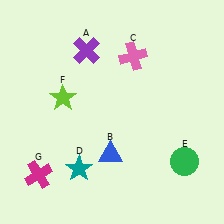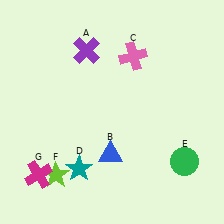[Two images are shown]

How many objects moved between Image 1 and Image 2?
1 object moved between the two images.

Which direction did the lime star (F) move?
The lime star (F) moved down.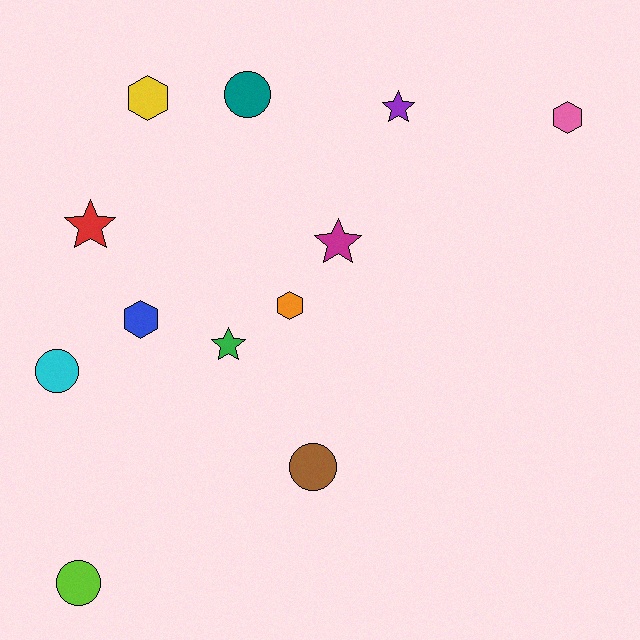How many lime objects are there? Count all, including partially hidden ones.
There is 1 lime object.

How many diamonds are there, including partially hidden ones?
There are no diamonds.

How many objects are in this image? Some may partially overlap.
There are 12 objects.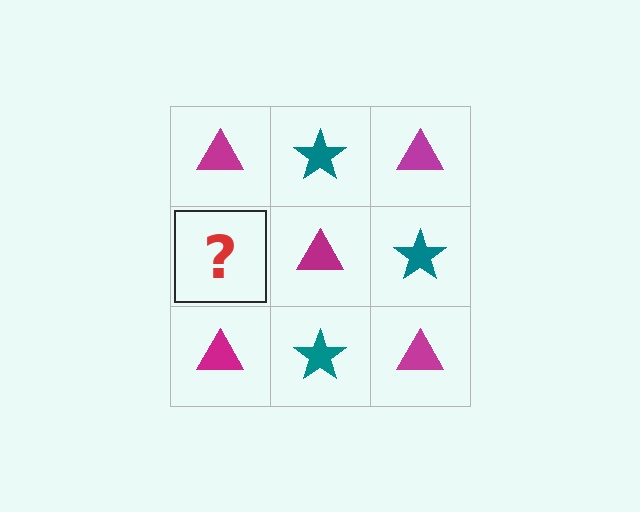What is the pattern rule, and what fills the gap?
The rule is that it alternates magenta triangle and teal star in a checkerboard pattern. The gap should be filled with a teal star.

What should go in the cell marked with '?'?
The missing cell should contain a teal star.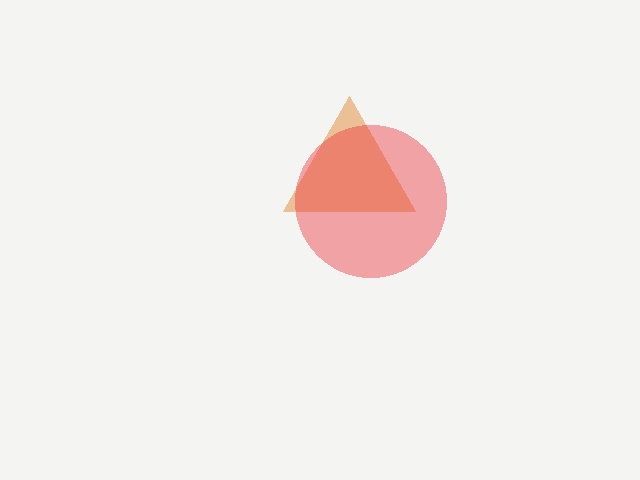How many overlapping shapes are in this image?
There are 2 overlapping shapes in the image.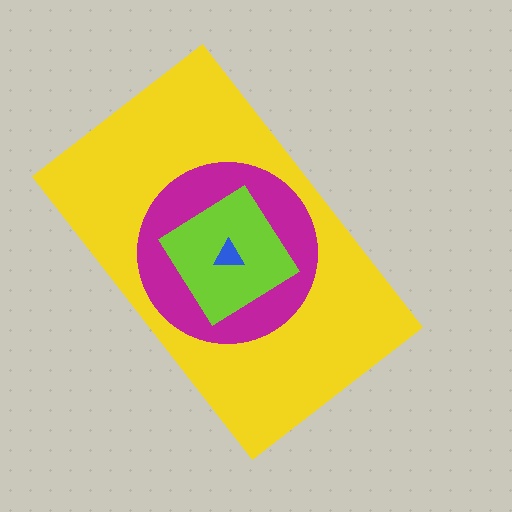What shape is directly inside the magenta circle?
The lime diamond.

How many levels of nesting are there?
4.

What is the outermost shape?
The yellow rectangle.